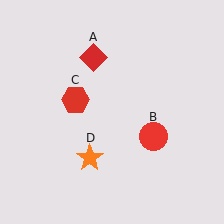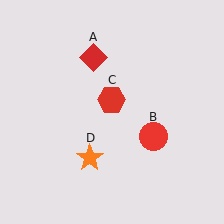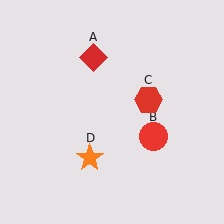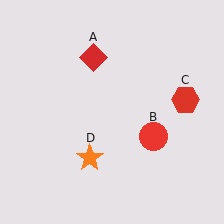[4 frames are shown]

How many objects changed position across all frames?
1 object changed position: red hexagon (object C).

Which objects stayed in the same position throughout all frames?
Red diamond (object A) and red circle (object B) and orange star (object D) remained stationary.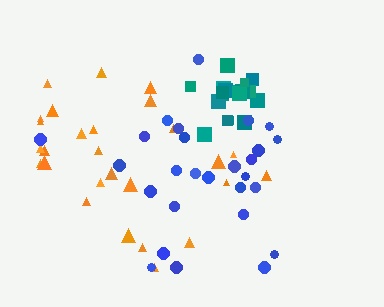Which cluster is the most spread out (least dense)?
Orange.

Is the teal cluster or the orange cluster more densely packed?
Teal.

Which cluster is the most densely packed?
Teal.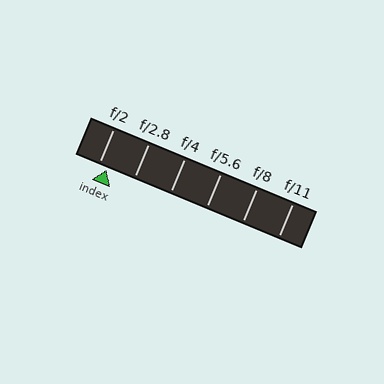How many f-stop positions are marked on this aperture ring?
There are 6 f-stop positions marked.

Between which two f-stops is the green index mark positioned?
The index mark is between f/2 and f/2.8.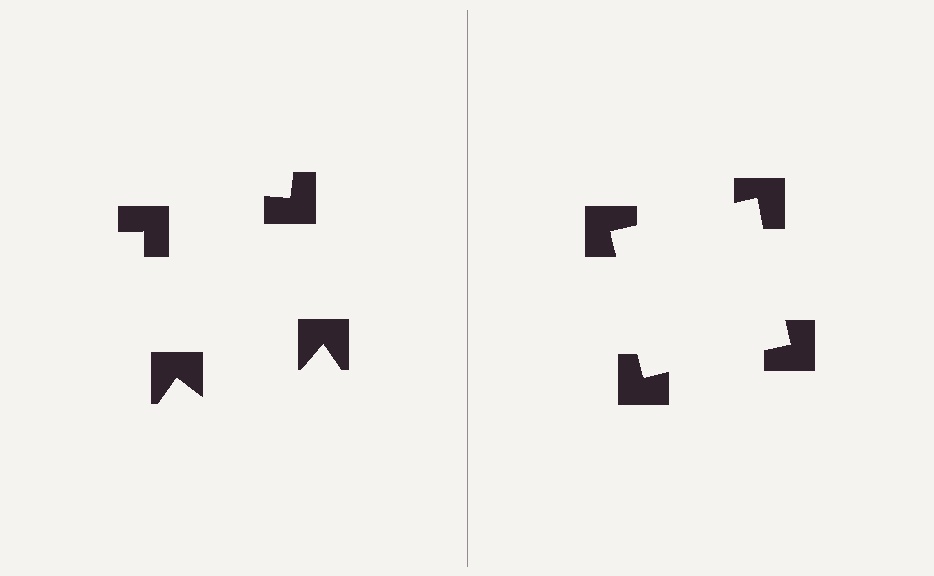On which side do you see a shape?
An illusory square appears on the right side. On the left side the wedge cuts are rotated, so no coherent shape forms.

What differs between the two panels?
The notched squares are positioned identically on both sides; only the wedge orientations differ. On the right they align to a square; on the left they are misaligned.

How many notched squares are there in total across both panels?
8 — 4 on each side.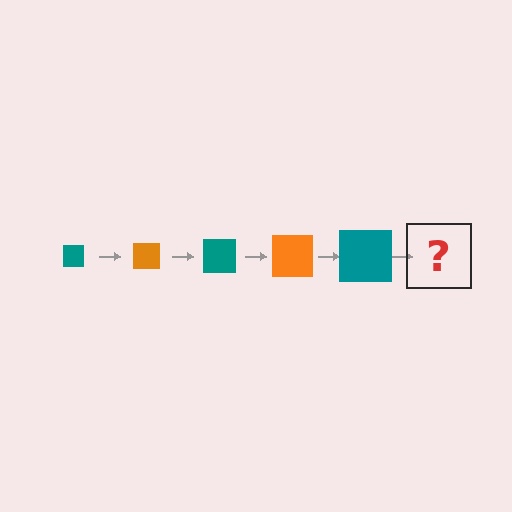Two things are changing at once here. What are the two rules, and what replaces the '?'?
The two rules are that the square grows larger each step and the color cycles through teal and orange. The '?' should be an orange square, larger than the previous one.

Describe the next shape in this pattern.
It should be an orange square, larger than the previous one.